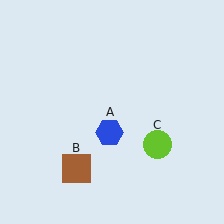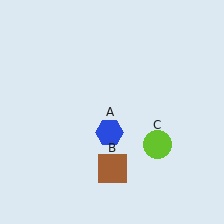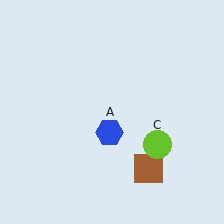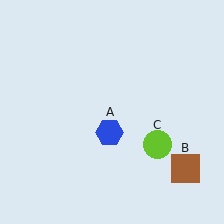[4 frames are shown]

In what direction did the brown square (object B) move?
The brown square (object B) moved right.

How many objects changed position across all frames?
1 object changed position: brown square (object B).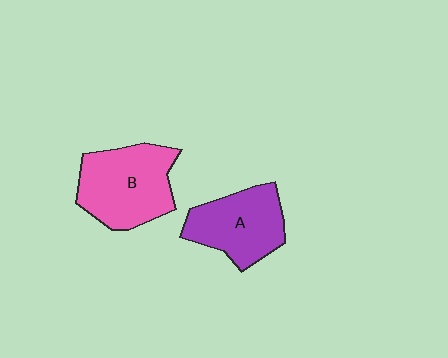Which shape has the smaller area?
Shape A (purple).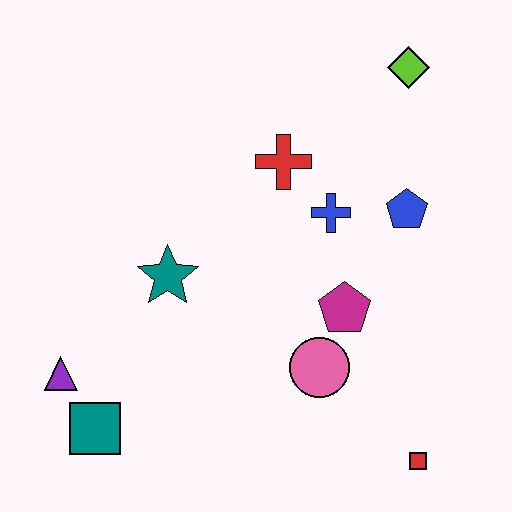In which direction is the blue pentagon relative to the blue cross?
The blue pentagon is to the right of the blue cross.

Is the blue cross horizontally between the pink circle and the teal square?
No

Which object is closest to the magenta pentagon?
The pink circle is closest to the magenta pentagon.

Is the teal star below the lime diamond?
Yes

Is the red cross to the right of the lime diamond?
No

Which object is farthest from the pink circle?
The lime diamond is farthest from the pink circle.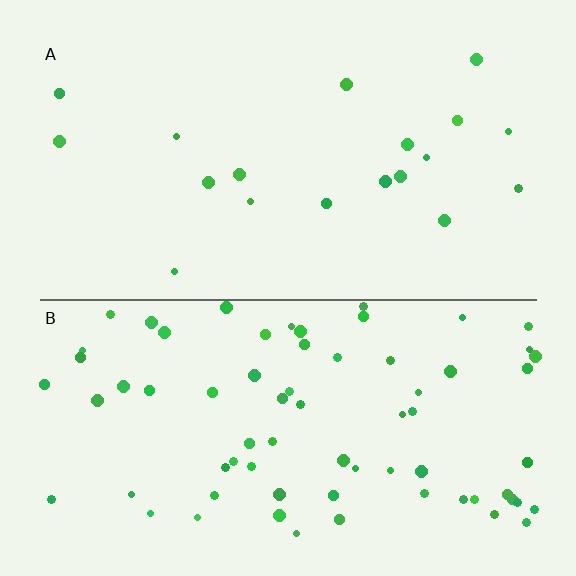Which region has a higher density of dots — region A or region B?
B (the bottom).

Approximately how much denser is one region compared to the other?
Approximately 3.7× — region B over region A.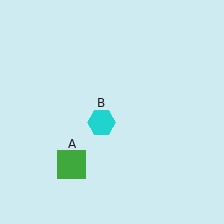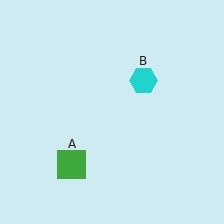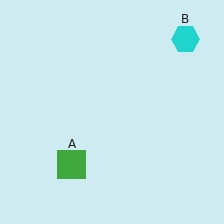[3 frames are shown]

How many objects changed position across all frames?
1 object changed position: cyan hexagon (object B).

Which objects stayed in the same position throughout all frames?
Green square (object A) remained stationary.